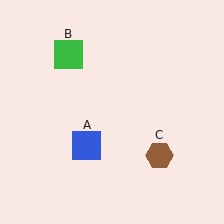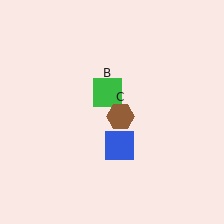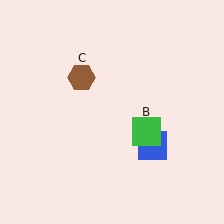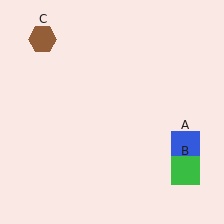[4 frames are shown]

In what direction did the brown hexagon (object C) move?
The brown hexagon (object C) moved up and to the left.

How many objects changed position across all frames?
3 objects changed position: blue square (object A), green square (object B), brown hexagon (object C).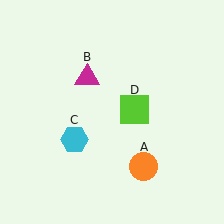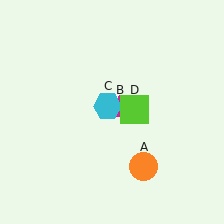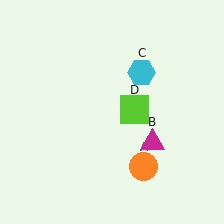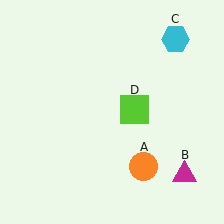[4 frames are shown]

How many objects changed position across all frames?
2 objects changed position: magenta triangle (object B), cyan hexagon (object C).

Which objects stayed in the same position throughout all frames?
Orange circle (object A) and lime square (object D) remained stationary.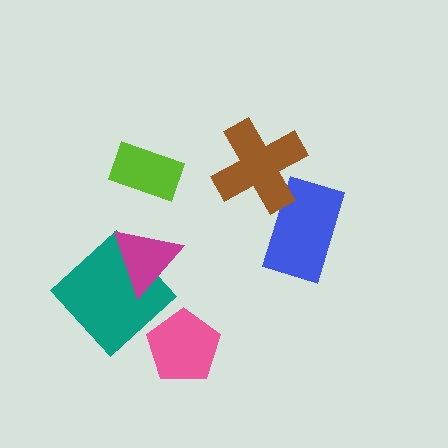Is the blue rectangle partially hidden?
Yes, it is partially covered by another shape.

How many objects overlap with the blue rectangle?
1 object overlaps with the blue rectangle.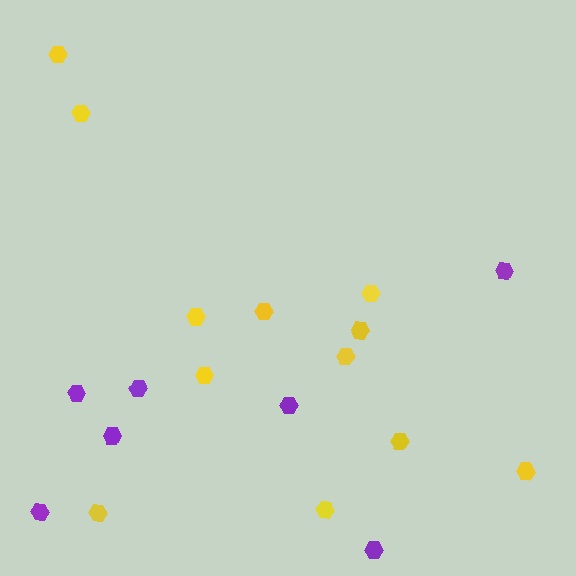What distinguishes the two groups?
There are 2 groups: one group of purple hexagons (7) and one group of yellow hexagons (12).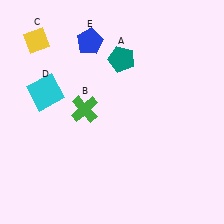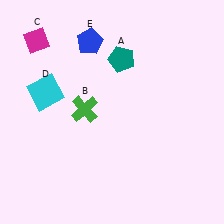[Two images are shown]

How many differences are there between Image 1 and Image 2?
There is 1 difference between the two images.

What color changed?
The diamond (C) changed from yellow in Image 1 to magenta in Image 2.